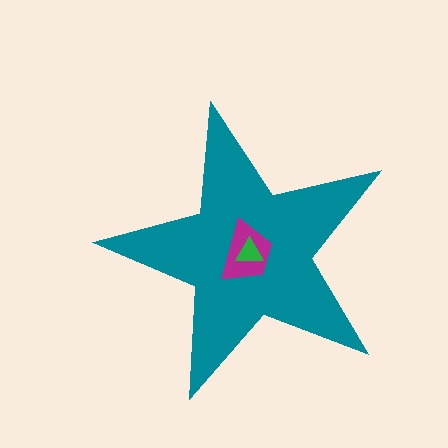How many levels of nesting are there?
3.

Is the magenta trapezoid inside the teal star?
Yes.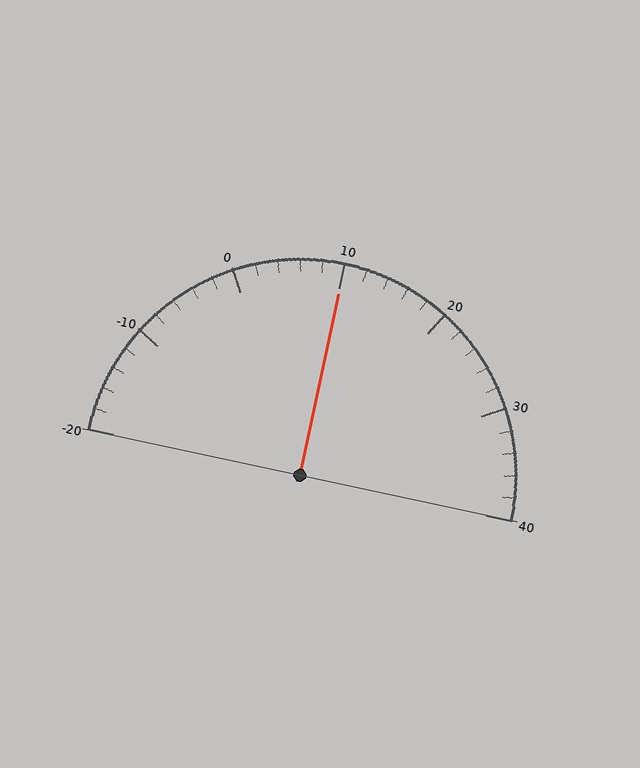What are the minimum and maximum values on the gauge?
The gauge ranges from -20 to 40.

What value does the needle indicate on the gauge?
The needle indicates approximately 10.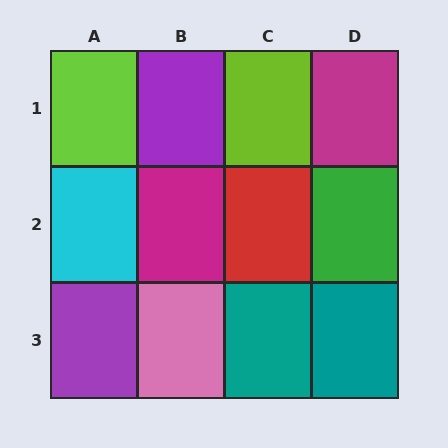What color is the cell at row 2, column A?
Cyan.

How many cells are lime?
2 cells are lime.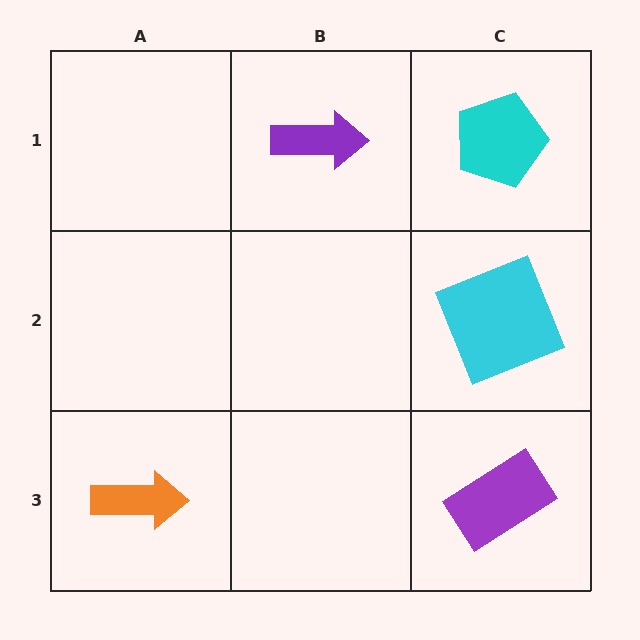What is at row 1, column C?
A cyan pentagon.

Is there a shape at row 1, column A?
No, that cell is empty.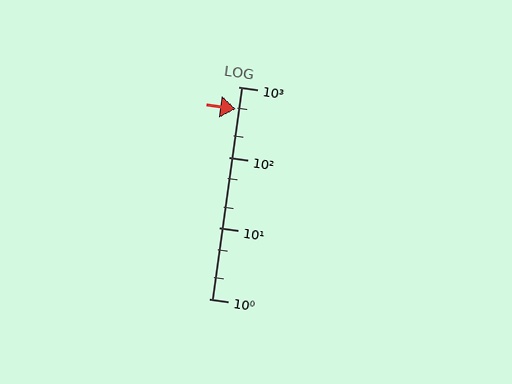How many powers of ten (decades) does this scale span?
The scale spans 3 decades, from 1 to 1000.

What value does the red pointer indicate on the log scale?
The pointer indicates approximately 480.